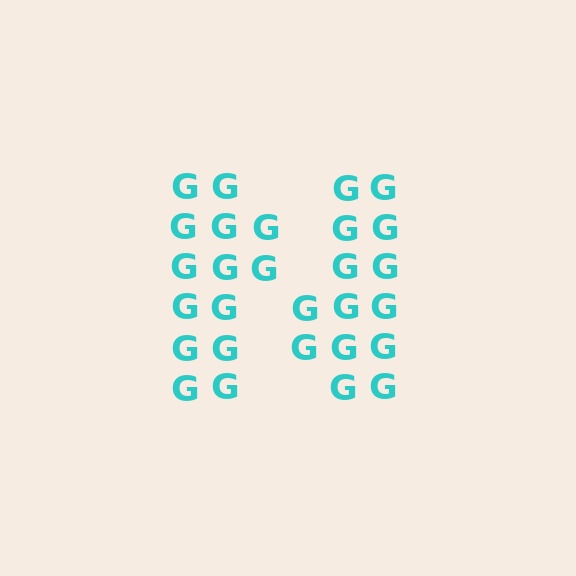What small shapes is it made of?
It is made of small letter G's.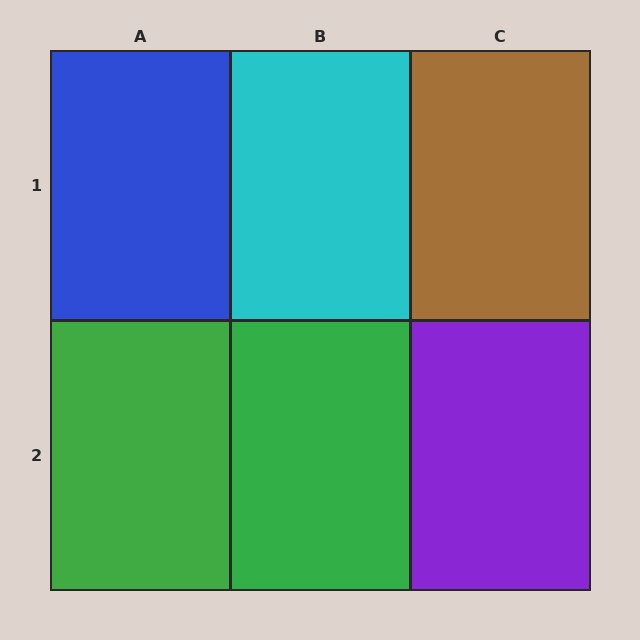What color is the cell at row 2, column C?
Purple.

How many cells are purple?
1 cell is purple.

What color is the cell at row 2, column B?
Green.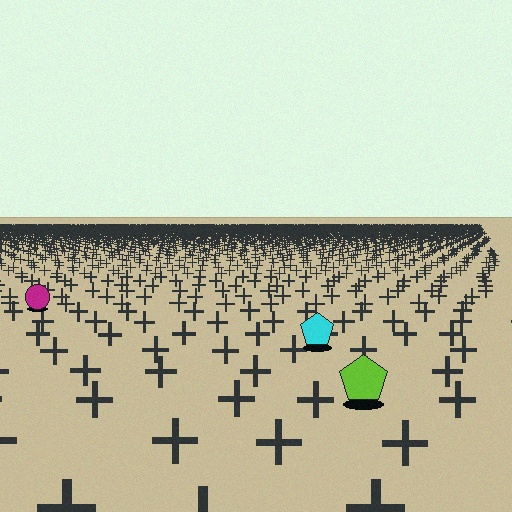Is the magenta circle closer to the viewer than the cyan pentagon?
No. The cyan pentagon is closer — you can tell from the texture gradient: the ground texture is coarser near it.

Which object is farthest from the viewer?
The magenta circle is farthest from the viewer. It appears smaller and the ground texture around it is denser.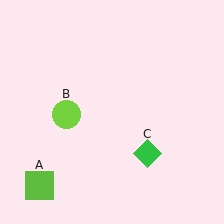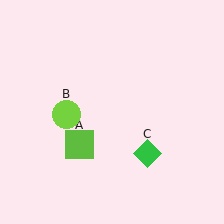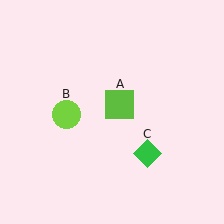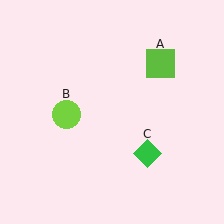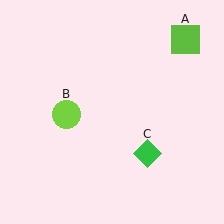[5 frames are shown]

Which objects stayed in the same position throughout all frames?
Lime circle (object B) and green diamond (object C) remained stationary.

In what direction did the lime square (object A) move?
The lime square (object A) moved up and to the right.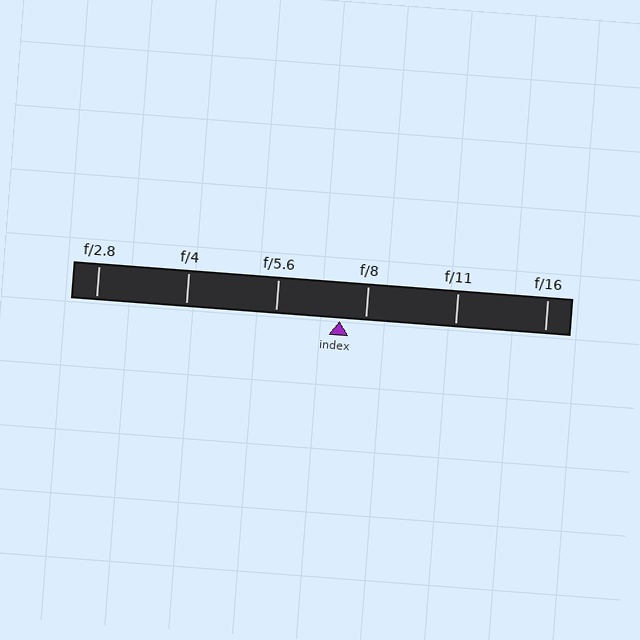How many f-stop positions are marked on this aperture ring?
There are 6 f-stop positions marked.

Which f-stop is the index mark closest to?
The index mark is closest to f/8.